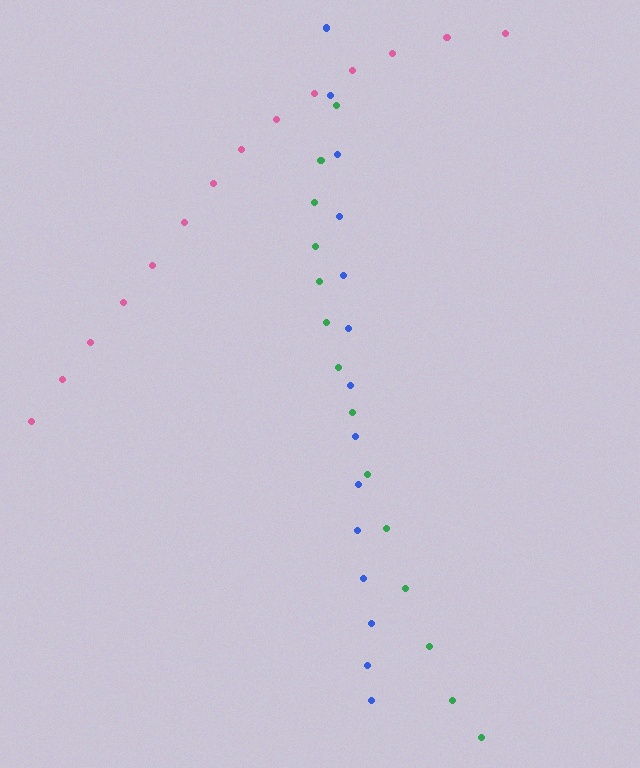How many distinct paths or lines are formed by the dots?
There are 3 distinct paths.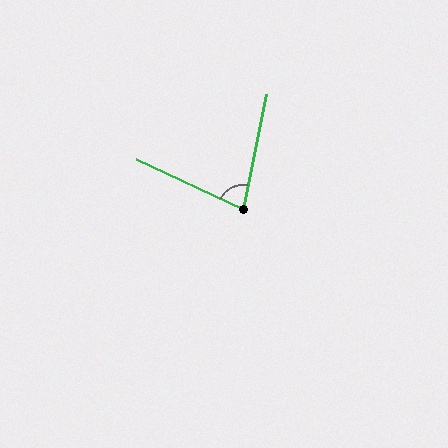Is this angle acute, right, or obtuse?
It is acute.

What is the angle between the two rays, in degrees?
Approximately 76 degrees.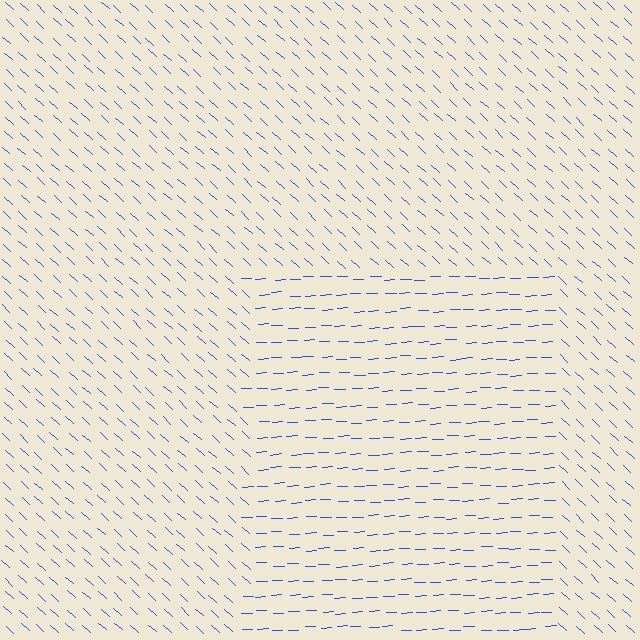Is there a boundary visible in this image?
Yes, there is a texture boundary formed by a change in line orientation.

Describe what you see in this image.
The image is filled with small blue line segments. A rectangle region in the image has lines oriented differently from the surrounding lines, creating a visible texture boundary.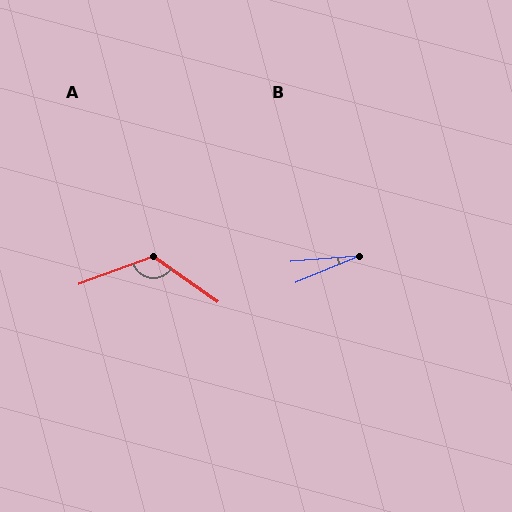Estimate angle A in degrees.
Approximately 124 degrees.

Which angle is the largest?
A, at approximately 124 degrees.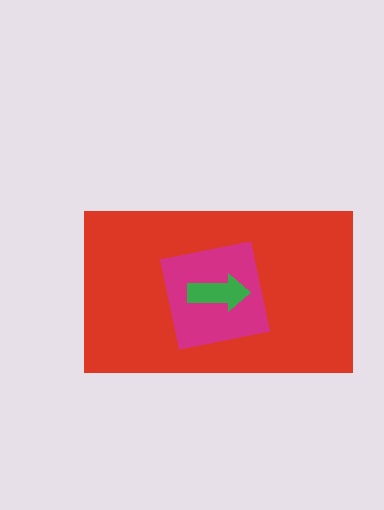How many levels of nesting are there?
3.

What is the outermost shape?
The red rectangle.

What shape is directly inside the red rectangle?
The magenta square.